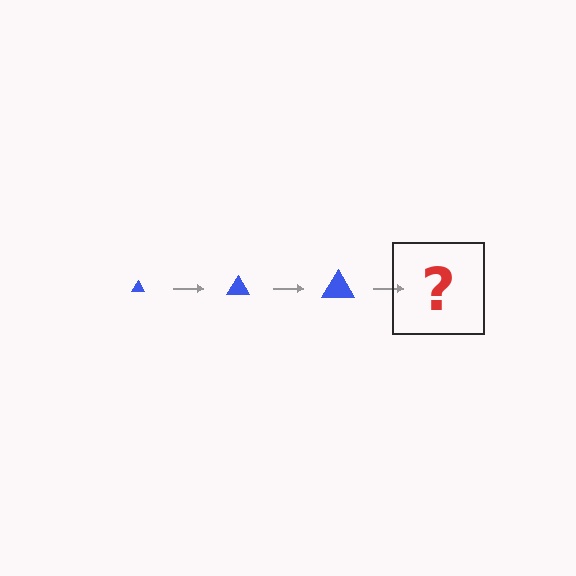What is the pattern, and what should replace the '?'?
The pattern is that the triangle gets progressively larger each step. The '?' should be a blue triangle, larger than the previous one.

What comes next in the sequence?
The next element should be a blue triangle, larger than the previous one.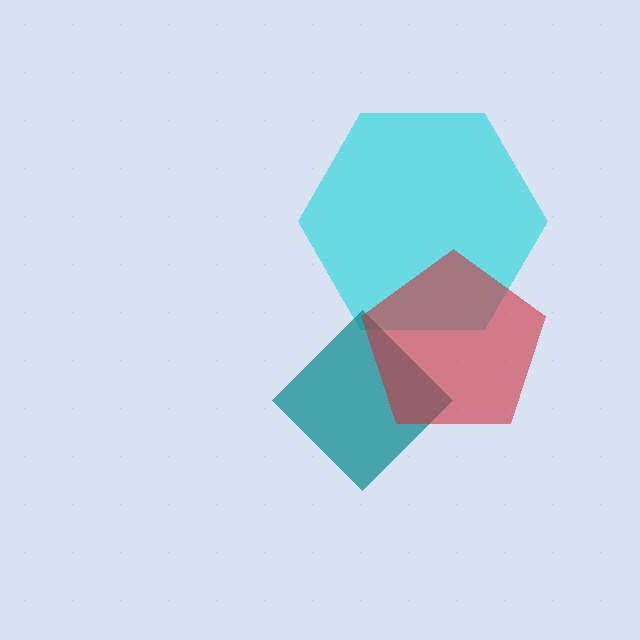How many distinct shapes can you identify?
There are 3 distinct shapes: a cyan hexagon, a teal diamond, a red pentagon.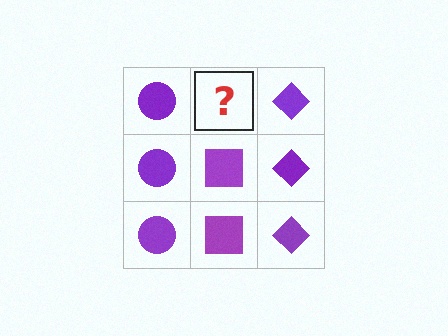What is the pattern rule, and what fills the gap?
The rule is that each column has a consistent shape. The gap should be filled with a purple square.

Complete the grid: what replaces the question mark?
The question mark should be replaced with a purple square.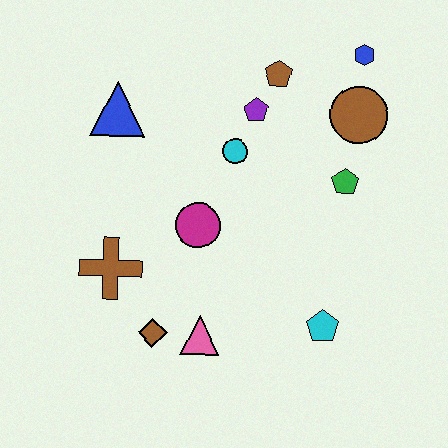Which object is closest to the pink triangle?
The brown diamond is closest to the pink triangle.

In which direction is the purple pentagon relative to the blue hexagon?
The purple pentagon is to the left of the blue hexagon.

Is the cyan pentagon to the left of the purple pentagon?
No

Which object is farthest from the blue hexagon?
The brown diamond is farthest from the blue hexagon.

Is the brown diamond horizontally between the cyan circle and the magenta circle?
No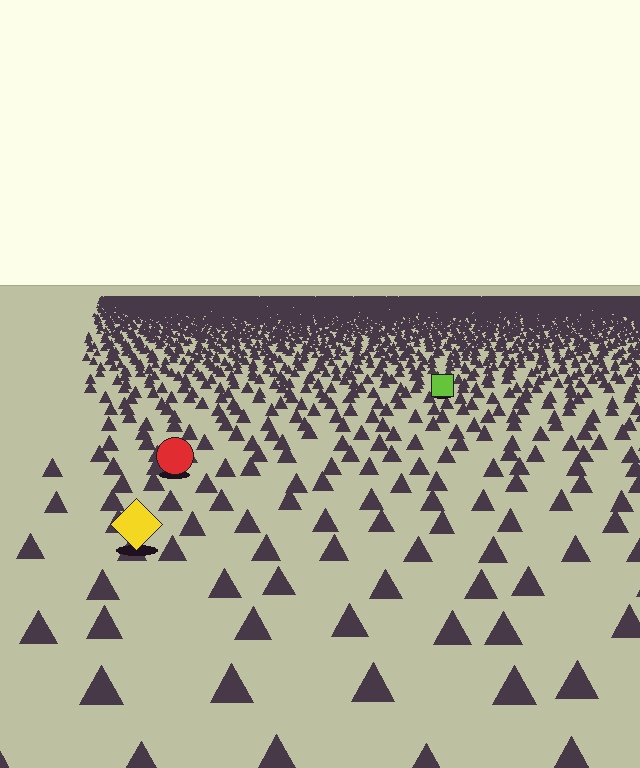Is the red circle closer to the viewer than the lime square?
Yes. The red circle is closer — you can tell from the texture gradient: the ground texture is coarser near it.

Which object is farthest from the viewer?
The lime square is farthest from the viewer. It appears smaller and the ground texture around it is denser.